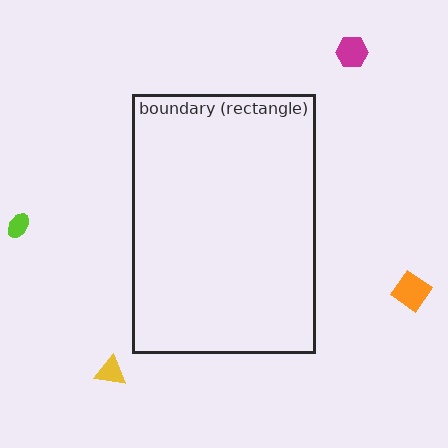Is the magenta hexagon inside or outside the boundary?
Outside.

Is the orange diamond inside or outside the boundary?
Outside.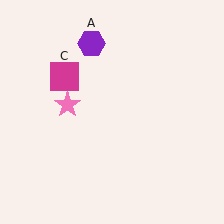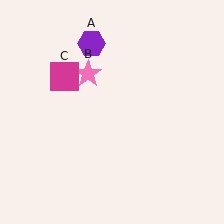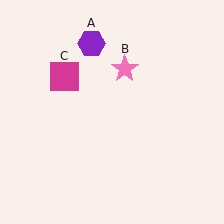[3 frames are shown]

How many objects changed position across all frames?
1 object changed position: pink star (object B).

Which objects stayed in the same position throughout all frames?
Purple hexagon (object A) and magenta square (object C) remained stationary.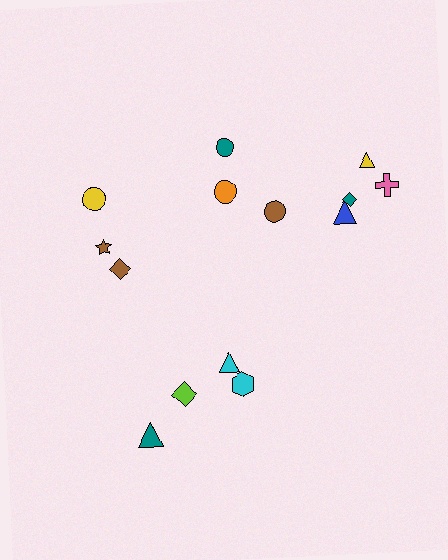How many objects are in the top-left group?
There are 3 objects.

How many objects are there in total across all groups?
There are 14 objects.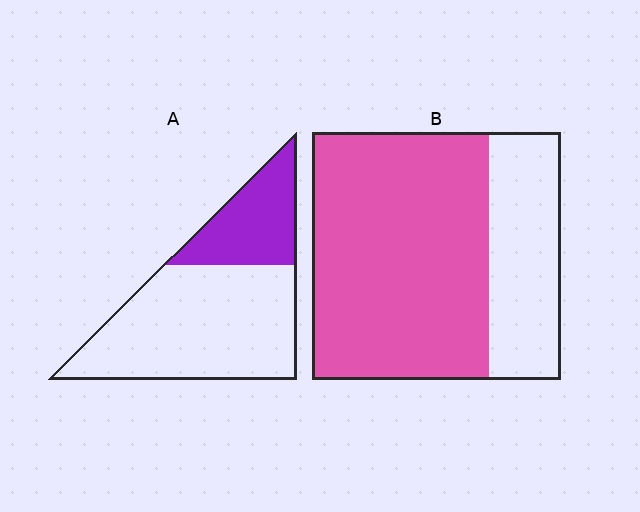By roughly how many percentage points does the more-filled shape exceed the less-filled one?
By roughly 40 percentage points (B over A).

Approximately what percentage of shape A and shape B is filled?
A is approximately 30% and B is approximately 70%.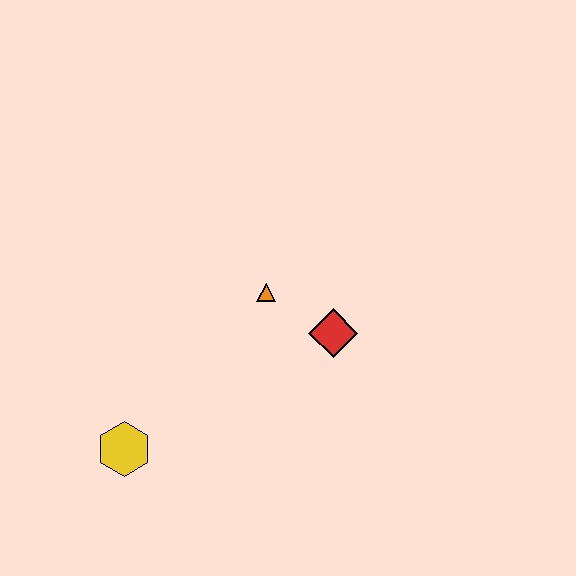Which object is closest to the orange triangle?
The red diamond is closest to the orange triangle.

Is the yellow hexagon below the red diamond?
Yes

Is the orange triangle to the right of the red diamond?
No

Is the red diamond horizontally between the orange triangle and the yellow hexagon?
No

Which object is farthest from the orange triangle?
The yellow hexagon is farthest from the orange triangle.